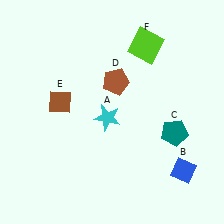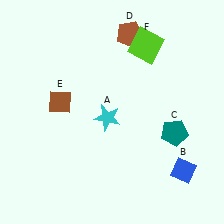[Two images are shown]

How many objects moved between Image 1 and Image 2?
1 object moved between the two images.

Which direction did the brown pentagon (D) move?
The brown pentagon (D) moved up.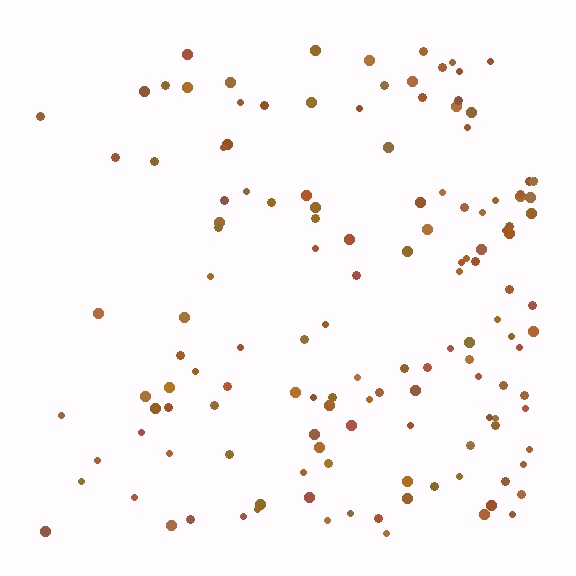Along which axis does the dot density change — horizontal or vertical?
Horizontal.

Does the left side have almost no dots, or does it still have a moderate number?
Still a moderate number, just noticeably fewer than the right.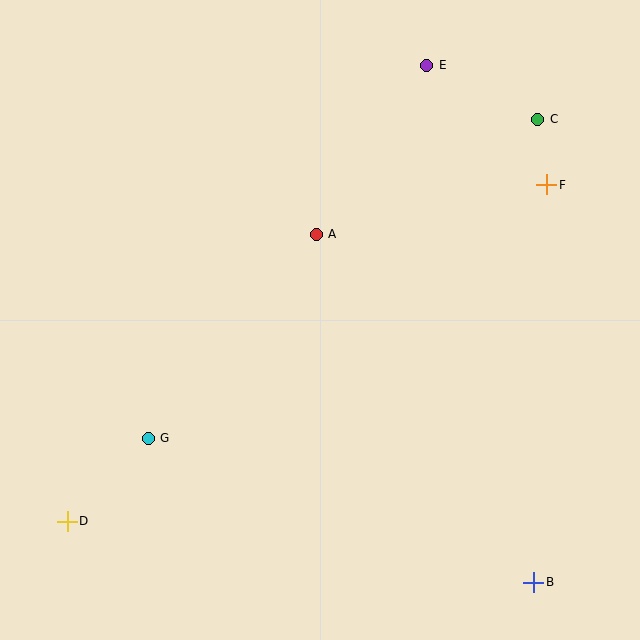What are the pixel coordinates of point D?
Point D is at (67, 521).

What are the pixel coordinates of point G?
Point G is at (148, 438).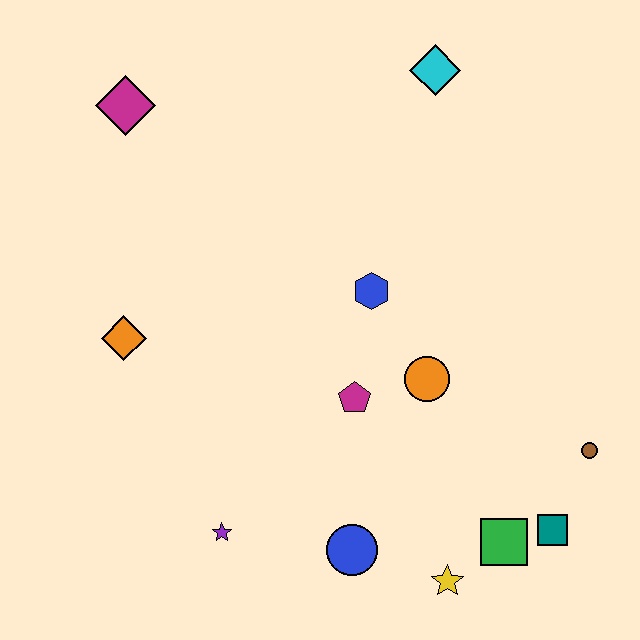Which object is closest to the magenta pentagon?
The orange circle is closest to the magenta pentagon.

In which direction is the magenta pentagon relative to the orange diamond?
The magenta pentagon is to the right of the orange diamond.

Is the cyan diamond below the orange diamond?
No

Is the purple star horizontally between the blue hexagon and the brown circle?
No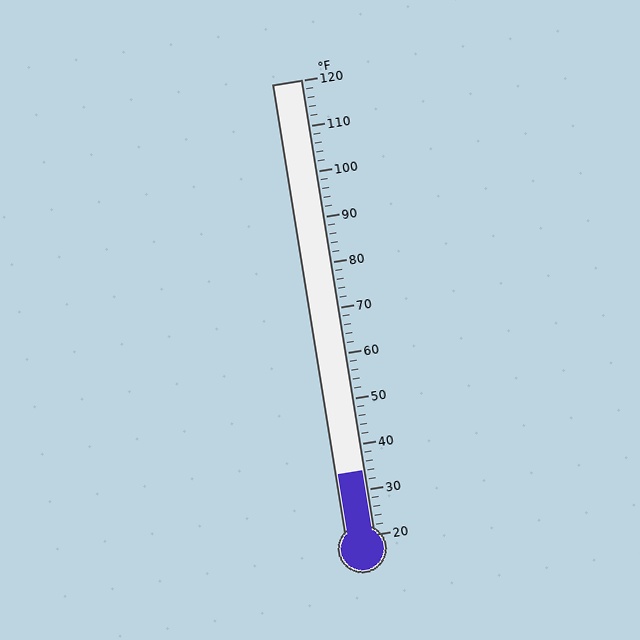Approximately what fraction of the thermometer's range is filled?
The thermometer is filled to approximately 15% of its range.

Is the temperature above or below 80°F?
The temperature is below 80°F.